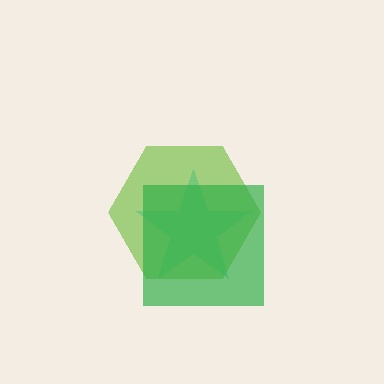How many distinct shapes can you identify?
There are 3 distinct shapes: a cyan star, a lime hexagon, a green square.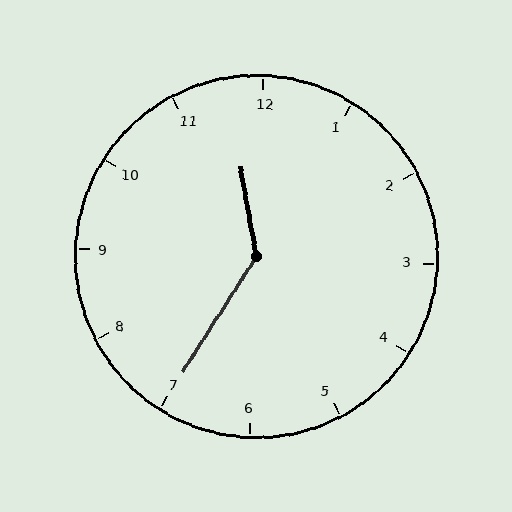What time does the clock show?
11:35.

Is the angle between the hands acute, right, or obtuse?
It is obtuse.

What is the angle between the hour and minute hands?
Approximately 138 degrees.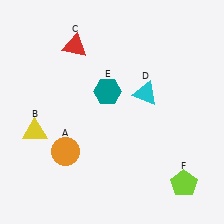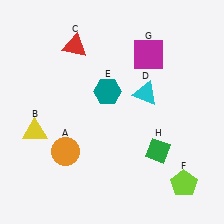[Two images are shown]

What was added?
A magenta square (G), a green diamond (H) were added in Image 2.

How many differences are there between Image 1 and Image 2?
There are 2 differences between the two images.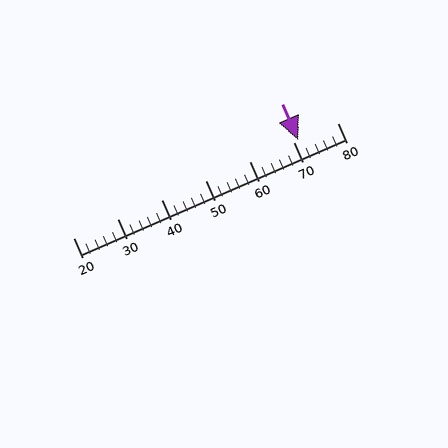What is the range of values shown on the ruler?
The ruler shows values from 20 to 80.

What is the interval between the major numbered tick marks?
The major tick marks are spaced 10 units apart.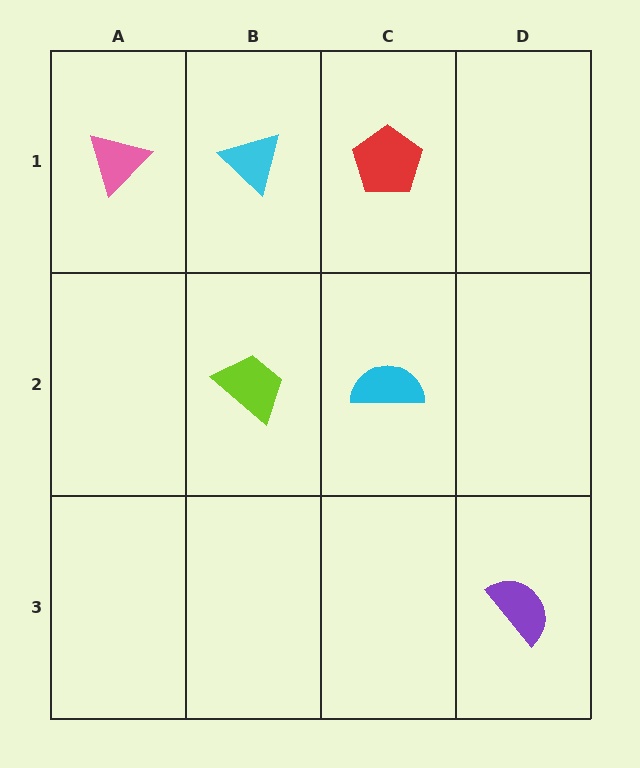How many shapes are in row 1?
3 shapes.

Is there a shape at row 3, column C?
No, that cell is empty.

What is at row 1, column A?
A pink triangle.